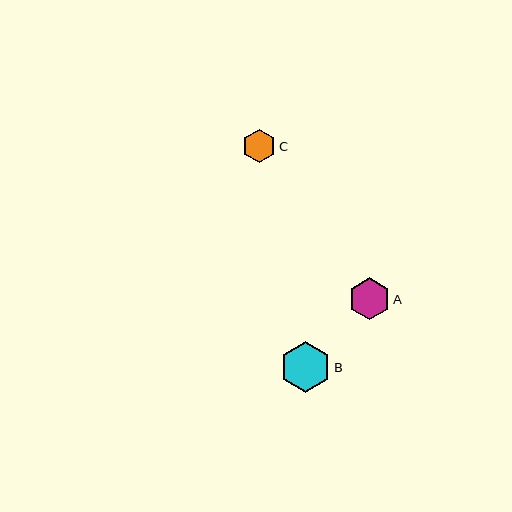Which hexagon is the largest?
Hexagon B is the largest with a size of approximately 51 pixels.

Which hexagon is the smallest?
Hexagon C is the smallest with a size of approximately 33 pixels.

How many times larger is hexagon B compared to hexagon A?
Hexagon B is approximately 1.2 times the size of hexagon A.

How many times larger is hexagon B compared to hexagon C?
Hexagon B is approximately 1.5 times the size of hexagon C.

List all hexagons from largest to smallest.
From largest to smallest: B, A, C.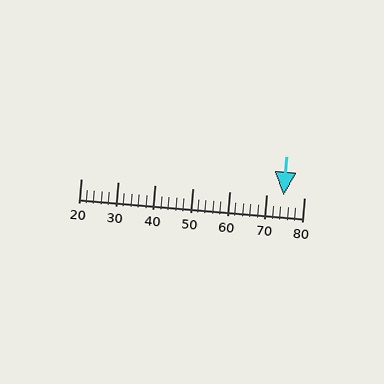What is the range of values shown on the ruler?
The ruler shows values from 20 to 80.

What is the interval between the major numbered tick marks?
The major tick marks are spaced 10 units apart.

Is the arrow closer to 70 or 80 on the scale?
The arrow is closer to 70.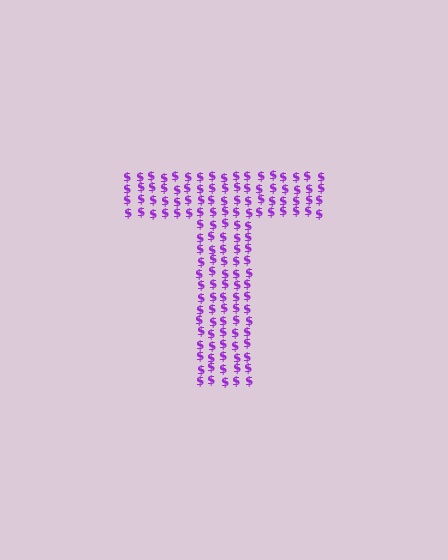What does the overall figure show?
The overall figure shows the letter T.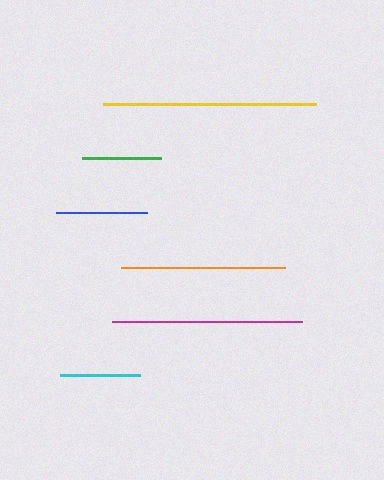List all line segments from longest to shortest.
From longest to shortest: yellow, magenta, orange, blue, cyan, green.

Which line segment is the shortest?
The green line is the shortest at approximately 80 pixels.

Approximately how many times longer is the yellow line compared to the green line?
The yellow line is approximately 2.7 times the length of the green line.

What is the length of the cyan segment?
The cyan segment is approximately 80 pixels long.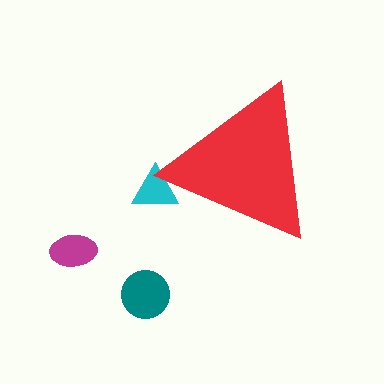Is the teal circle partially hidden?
No, the teal circle is fully visible.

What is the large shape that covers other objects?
A red triangle.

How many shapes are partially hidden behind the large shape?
1 shape is partially hidden.